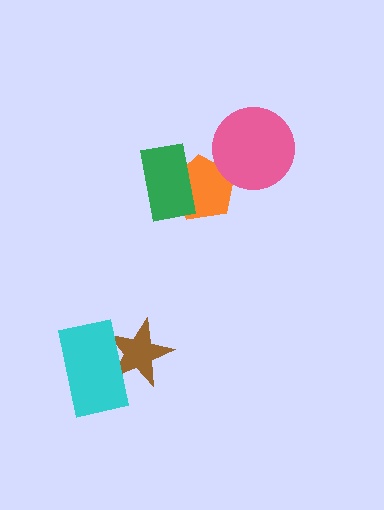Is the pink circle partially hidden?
No, no other shape covers it.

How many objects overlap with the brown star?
1 object overlaps with the brown star.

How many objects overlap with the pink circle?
1 object overlaps with the pink circle.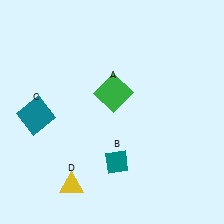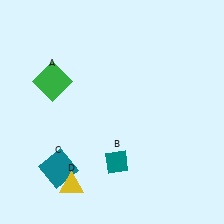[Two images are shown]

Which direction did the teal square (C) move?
The teal square (C) moved down.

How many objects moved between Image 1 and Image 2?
2 objects moved between the two images.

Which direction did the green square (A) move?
The green square (A) moved left.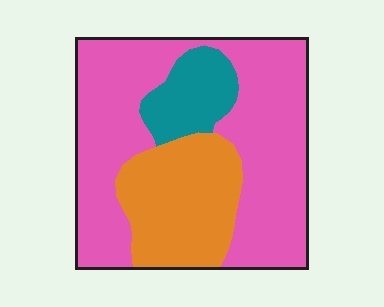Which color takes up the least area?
Teal, at roughly 10%.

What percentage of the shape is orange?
Orange takes up between a sixth and a third of the shape.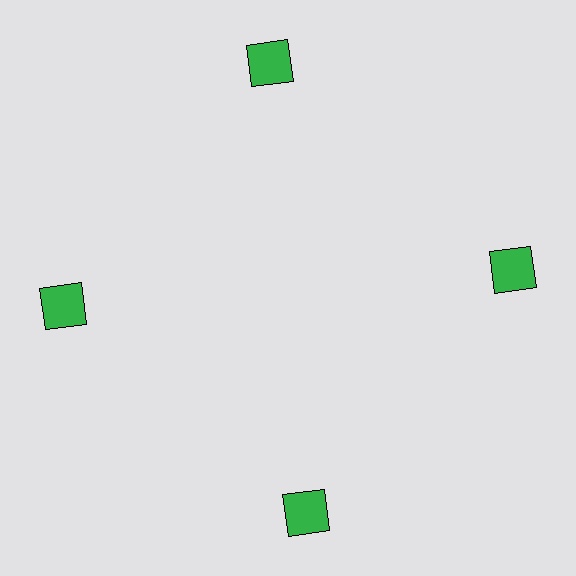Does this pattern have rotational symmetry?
Yes, this pattern has 4-fold rotational symmetry. It looks the same after rotating 90 degrees around the center.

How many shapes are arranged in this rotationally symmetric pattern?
There are 4 shapes, arranged in 4 groups of 1.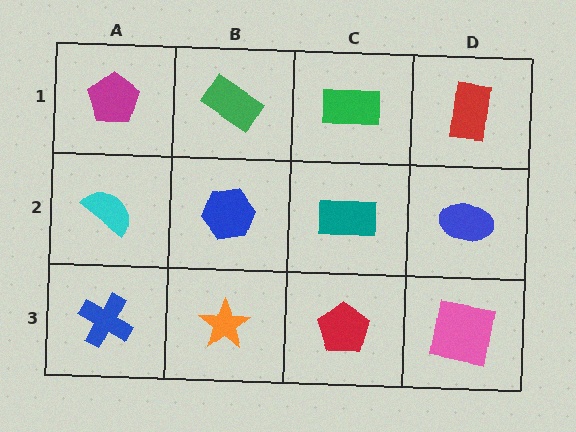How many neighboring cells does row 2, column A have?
3.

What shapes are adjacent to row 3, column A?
A cyan semicircle (row 2, column A), an orange star (row 3, column B).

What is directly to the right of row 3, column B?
A red pentagon.